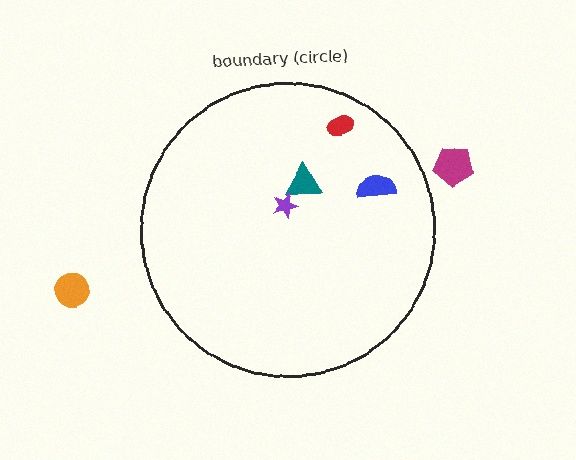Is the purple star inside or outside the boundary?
Inside.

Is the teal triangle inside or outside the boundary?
Inside.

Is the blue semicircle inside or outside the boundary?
Inside.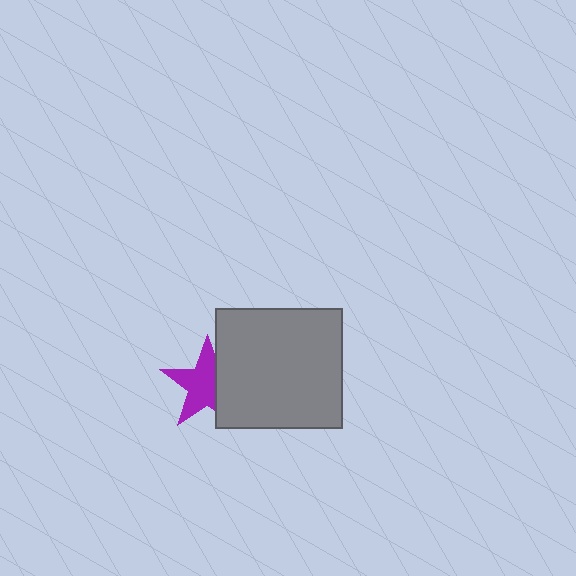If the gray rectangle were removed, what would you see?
You would see the complete purple star.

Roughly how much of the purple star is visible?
Most of it is visible (roughly 67%).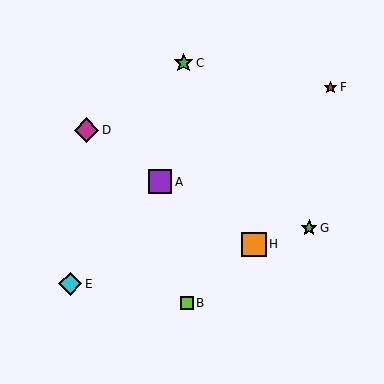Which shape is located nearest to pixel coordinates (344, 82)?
The red star (labeled F) at (330, 87) is nearest to that location.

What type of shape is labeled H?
Shape H is an orange square.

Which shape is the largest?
The magenta diamond (labeled D) is the largest.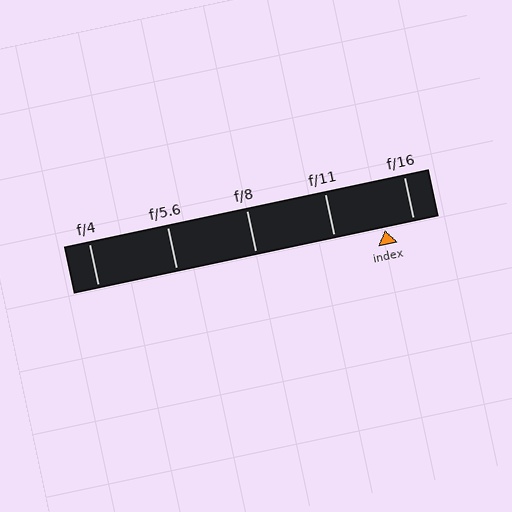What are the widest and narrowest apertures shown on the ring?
The widest aperture shown is f/4 and the narrowest is f/16.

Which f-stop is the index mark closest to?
The index mark is closest to f/16.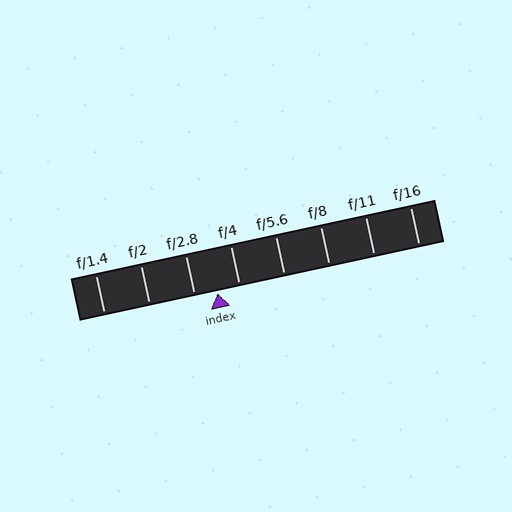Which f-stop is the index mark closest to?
The index mark is closest to f/4.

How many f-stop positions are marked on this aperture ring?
There are 8 f-stop positions marked.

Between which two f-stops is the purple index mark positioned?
The index mark is between f/2.8 and f/4.